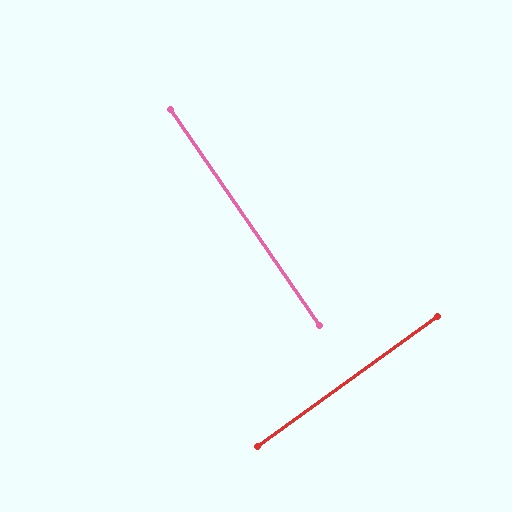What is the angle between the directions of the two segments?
Approximately 89 degrees.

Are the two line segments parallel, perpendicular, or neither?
Perpendicular — they meet at approximately 89°.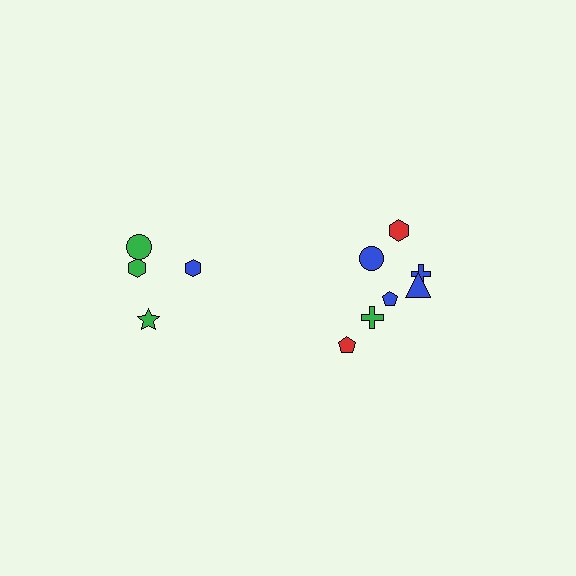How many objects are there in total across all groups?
There are 11 objects.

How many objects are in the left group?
There are 4 objects.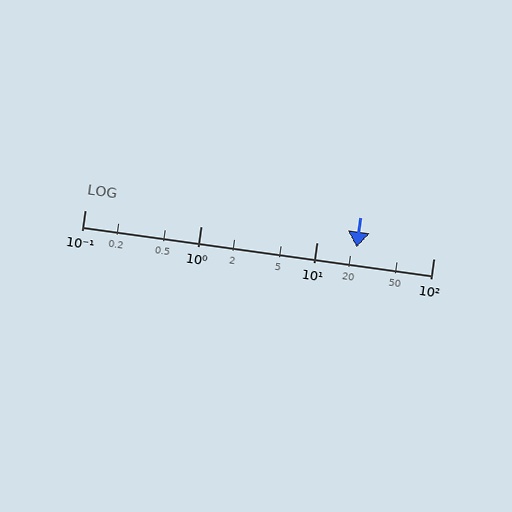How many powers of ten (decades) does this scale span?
The scale spans 3 decades, from 0.1 to 100.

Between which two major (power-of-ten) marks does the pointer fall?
The pointer is between 10 and 100.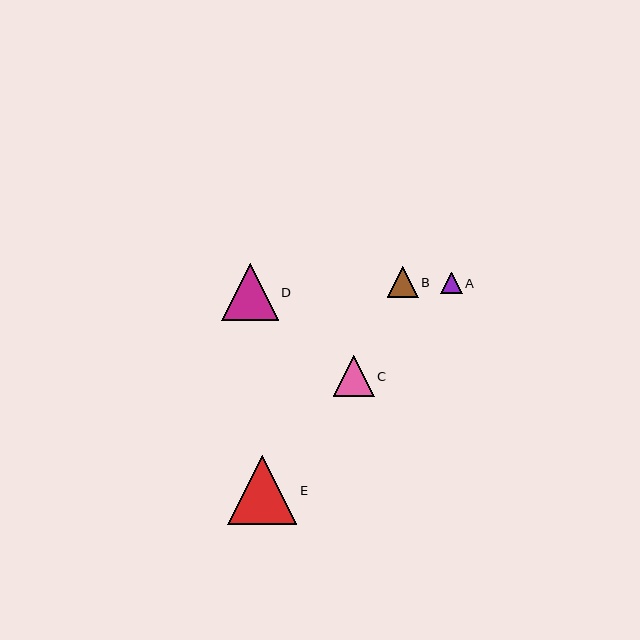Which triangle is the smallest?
Triangle A is the smallest with a size of approximately 22 pixels.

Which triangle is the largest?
Triangle E is the largest with a size of approximately 69 pixels.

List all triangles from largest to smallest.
From largest to smallest: E, D, C, B, A.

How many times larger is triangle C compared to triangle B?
Triangle C is approximately 1.3 times the size of triangle B.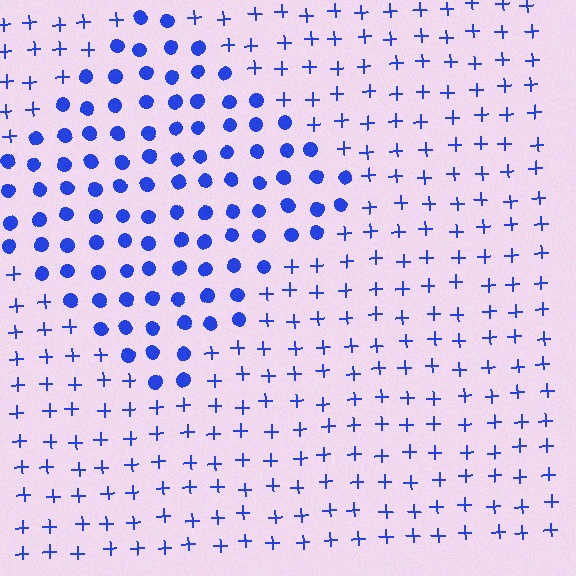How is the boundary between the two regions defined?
The boundary is defined by a change in element shape: circles inside vs. plus signs outside. All elements share the same color and spacing.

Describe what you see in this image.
The image is filled with small blue elements arranged in a uniform grid. A diamond-shaped region contains circles, while the surrounding area contains plus signs. The boundary is defined purely by the change in element shape.